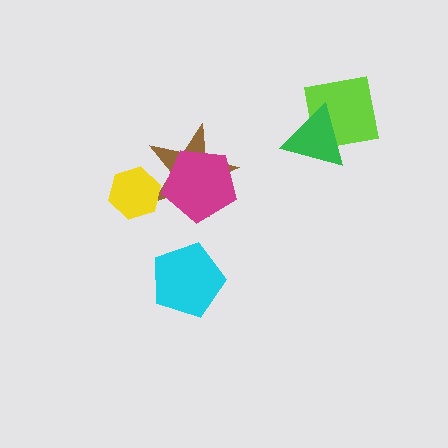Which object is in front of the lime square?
The green triangle is in front of the lime square.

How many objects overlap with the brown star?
2 objects overlap with the brown star.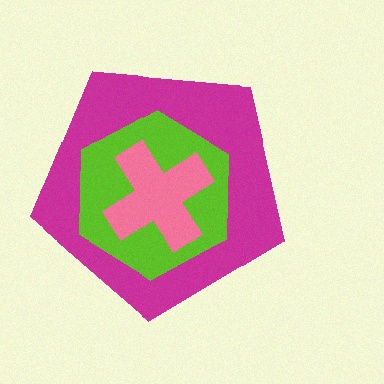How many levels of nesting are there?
3.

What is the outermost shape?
The magenta pentagon.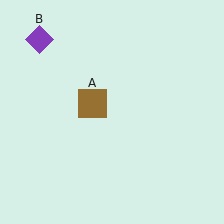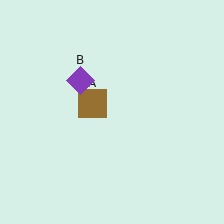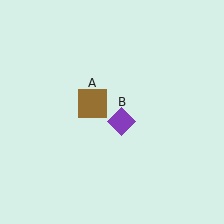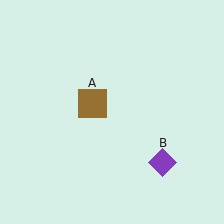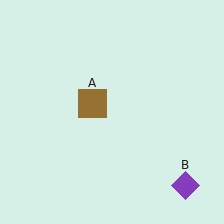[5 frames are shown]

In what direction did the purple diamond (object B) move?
The purple diamond (object B) moved down and to the right.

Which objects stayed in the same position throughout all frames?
Brown square (object A) remained stationary.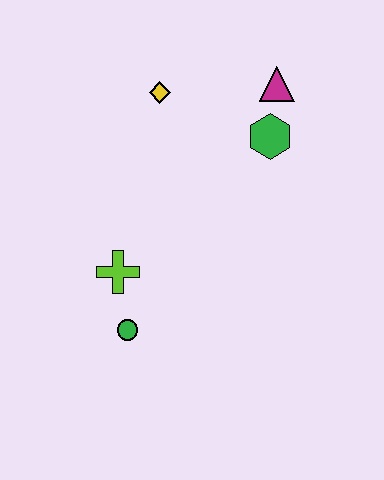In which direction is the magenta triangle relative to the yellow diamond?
The magenta triangle is to the right of the yellow diamond.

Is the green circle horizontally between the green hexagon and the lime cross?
Yes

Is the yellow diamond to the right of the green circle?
Yes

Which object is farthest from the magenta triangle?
The green circle is farthest from the magenta triangle.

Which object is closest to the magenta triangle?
The green hexagon is closest to the magenta triangle.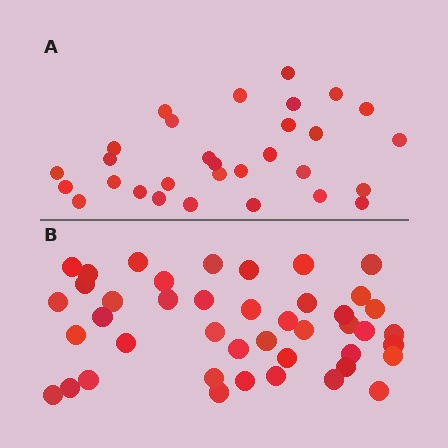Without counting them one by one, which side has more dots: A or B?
Region B (the bottom region) has more dots.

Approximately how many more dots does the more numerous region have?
Region B has approximately 15 more dots than region A.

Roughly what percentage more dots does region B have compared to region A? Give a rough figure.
About 45% more.